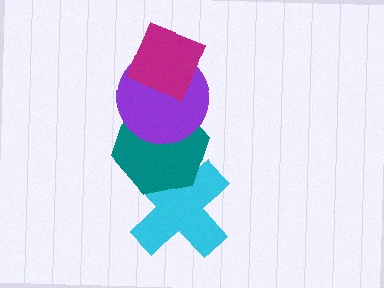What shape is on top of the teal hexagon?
The purple circle is on top of the teal hexagon.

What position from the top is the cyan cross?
The cyan cross is 4th from the top.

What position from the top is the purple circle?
The purple circle is 2nd from the top.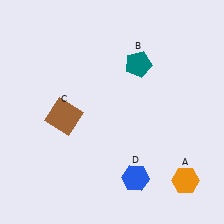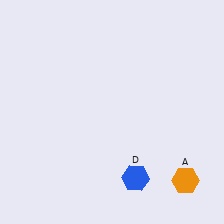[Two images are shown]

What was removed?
The teal pentagon (B), the brown square (C) were removed in Image 2.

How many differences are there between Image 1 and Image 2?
There are 2 differences between the two images.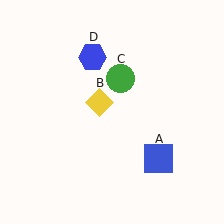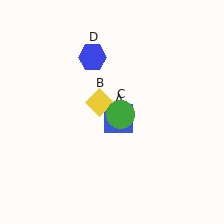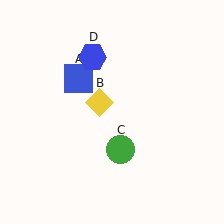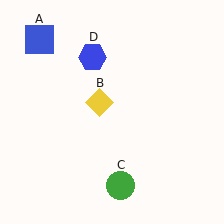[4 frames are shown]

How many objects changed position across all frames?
2 objects changed position: blue square (object A), green circle (object C).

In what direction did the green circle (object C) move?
The green circle (object C) moved down.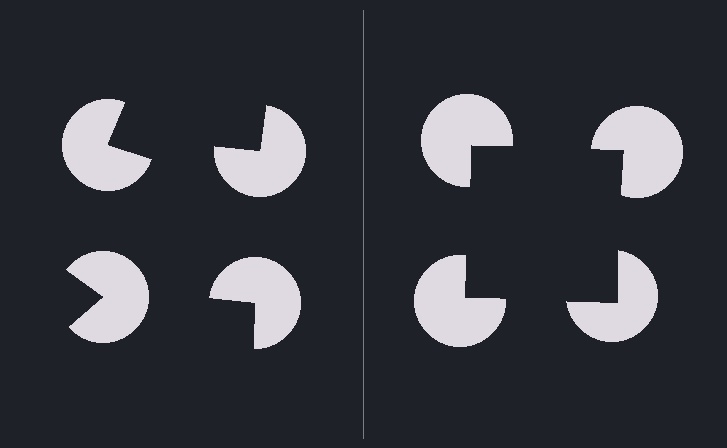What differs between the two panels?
The pac-man discs are positioned identically on both sides; only the wedge orientations differ. On the right they align to a square; on the left they are misaligned.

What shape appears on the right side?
An illusory square.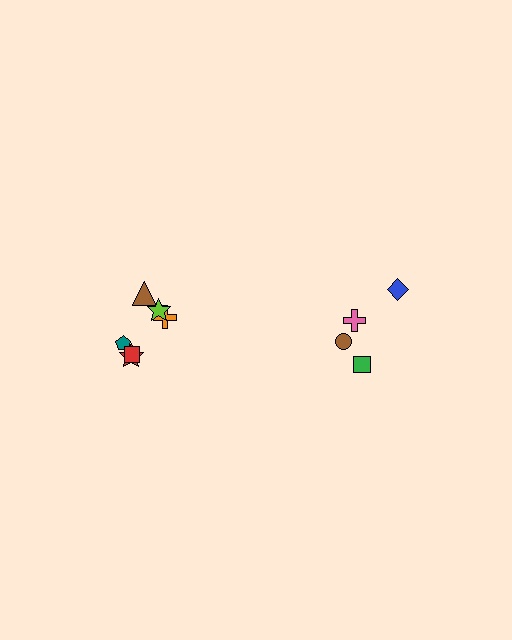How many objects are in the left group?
There are 6 objects.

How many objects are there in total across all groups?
There are 10 objects.